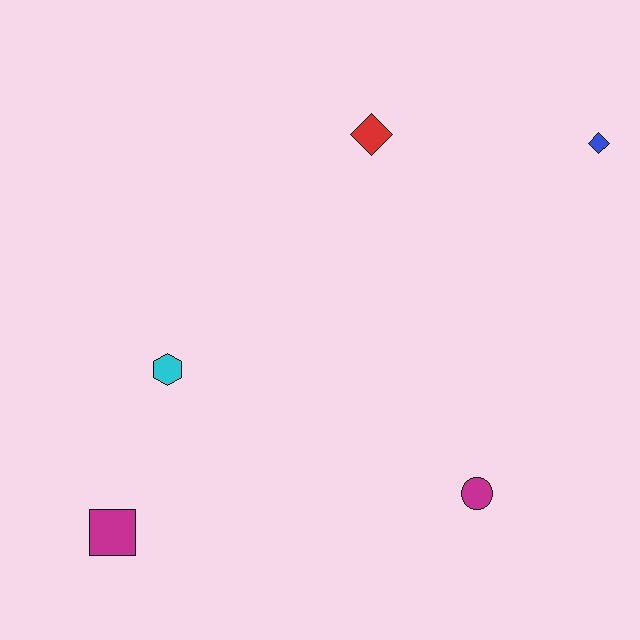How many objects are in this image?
There are 5 objects.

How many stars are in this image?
There are no stars.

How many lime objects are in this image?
There are no lime objects.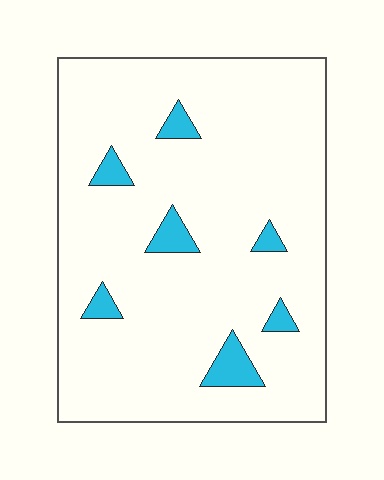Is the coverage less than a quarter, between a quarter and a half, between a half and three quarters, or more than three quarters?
Less than a quarter.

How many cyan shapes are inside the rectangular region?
7.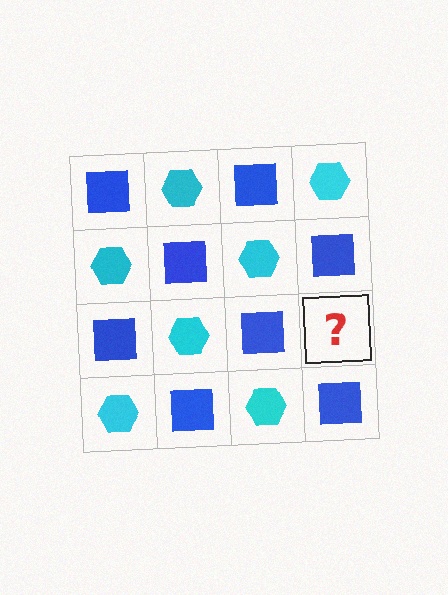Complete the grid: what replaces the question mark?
The question mark should be replaced with a cyan hexagon.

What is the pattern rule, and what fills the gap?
The rule is that it alternates blue square and cyan hexagon in a checkerboard pattern. The gap should be filled with a cyan hexagon.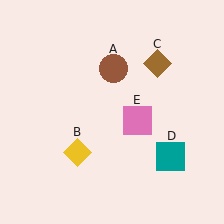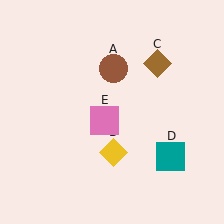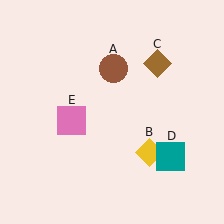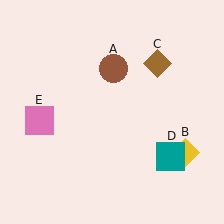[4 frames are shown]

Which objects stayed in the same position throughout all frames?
Brown circle (object A) and brown diamond (object C) and teal square (object D) remained stationary.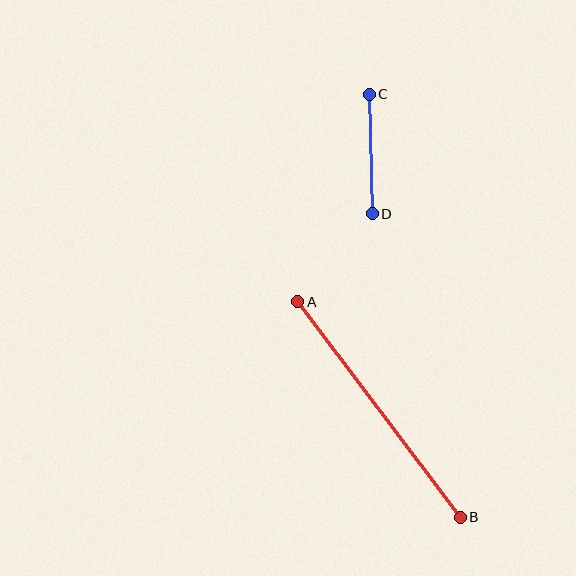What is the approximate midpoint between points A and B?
The midpoint is at approximately (379, 409) pixels.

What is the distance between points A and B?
The distance is approximately 270 pixels.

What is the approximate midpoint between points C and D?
The midpoint is at approximately (371, 154) pixels.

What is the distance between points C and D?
The distance is approximately 119 pixels.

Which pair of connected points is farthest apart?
Points A and B are farthest apart.